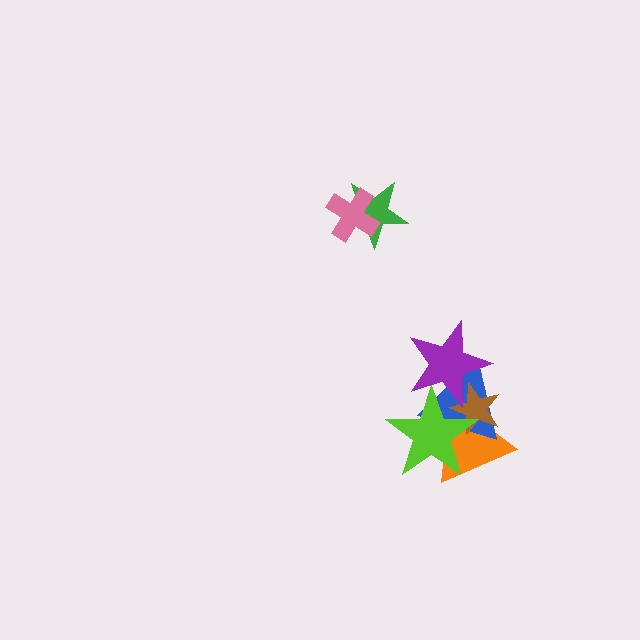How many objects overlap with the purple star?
4 objects overlap with the purple star.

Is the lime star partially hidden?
Yes, it is partially covered by another shape.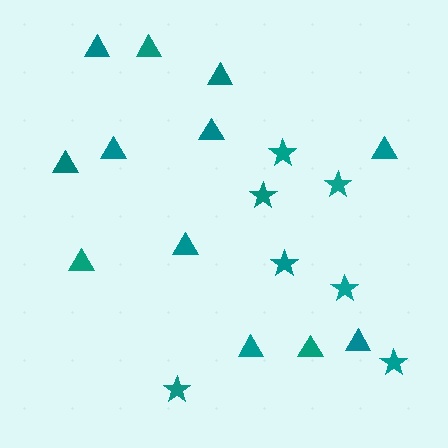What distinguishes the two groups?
There are 2 groups: one group of triangles (12) and one group of stars (7).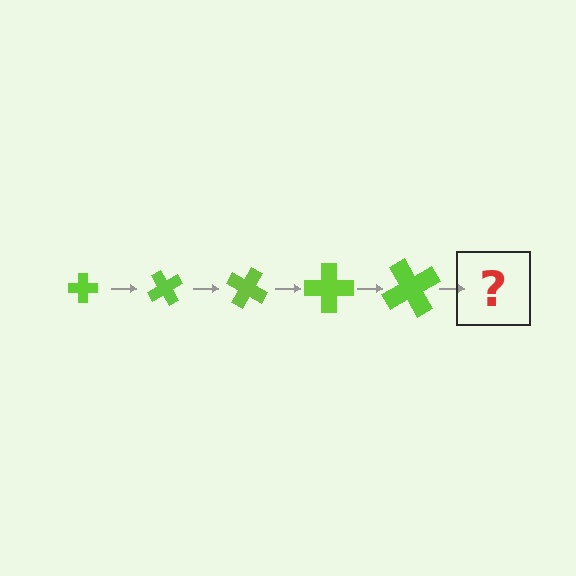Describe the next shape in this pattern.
It should be a cross, larger than the previous one and rotated 300 degrees from the start.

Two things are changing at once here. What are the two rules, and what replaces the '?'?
The two rules are that the cross grows larger each step and it rotates 60 degrees each step. The '?' should be a cross, larger than the previous one and rotated 300 degrees from the start.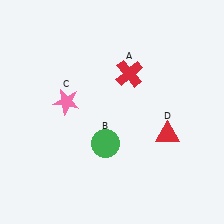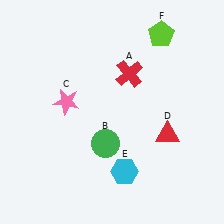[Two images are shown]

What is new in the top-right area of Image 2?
A lime pentagon (F) was added in the top-right area of Image 2.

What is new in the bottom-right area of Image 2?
A cyan hexagon (E) was added in the bottom-right area of Image 2.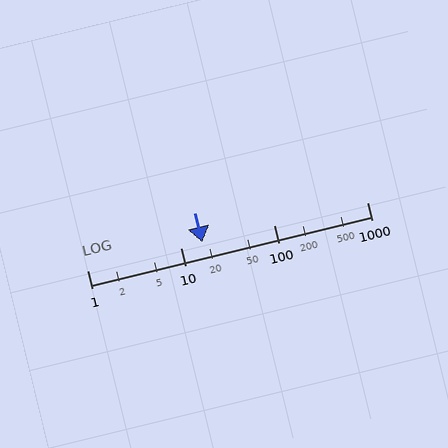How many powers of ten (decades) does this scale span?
The scale spans 3 decades, from 1 to 1000.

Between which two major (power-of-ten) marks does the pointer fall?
The pointer is between 10 and 100.